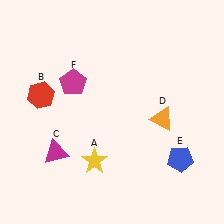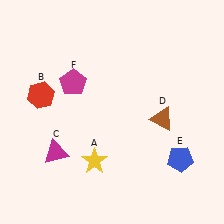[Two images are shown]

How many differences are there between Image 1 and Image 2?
There is 1 difference between the two images.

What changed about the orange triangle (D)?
In Image 1, D is orange. In Image 2, it changed to brown.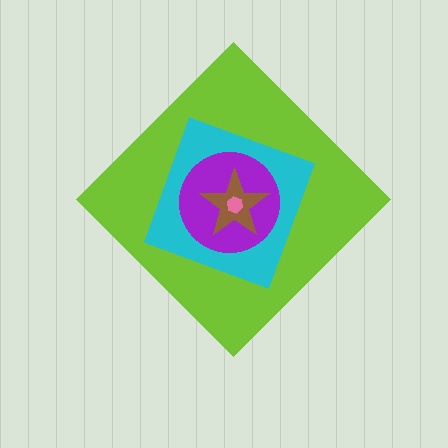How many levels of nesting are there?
5.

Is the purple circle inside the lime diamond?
Yes.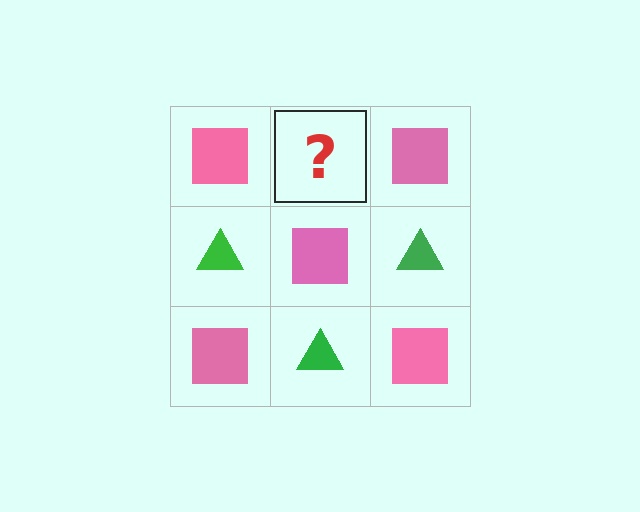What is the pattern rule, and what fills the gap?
The rule is that it alternates pink square and green triangle in a checkerboard pattern. The gap should be filled with a green triangle.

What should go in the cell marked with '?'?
The missing cell should contain a green triangle.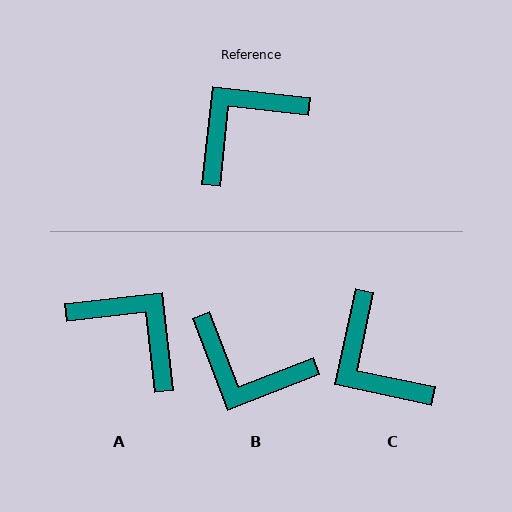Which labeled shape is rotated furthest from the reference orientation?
B, about 117 degrees away.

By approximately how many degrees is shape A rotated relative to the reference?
Approximately 77 degrees clockwise.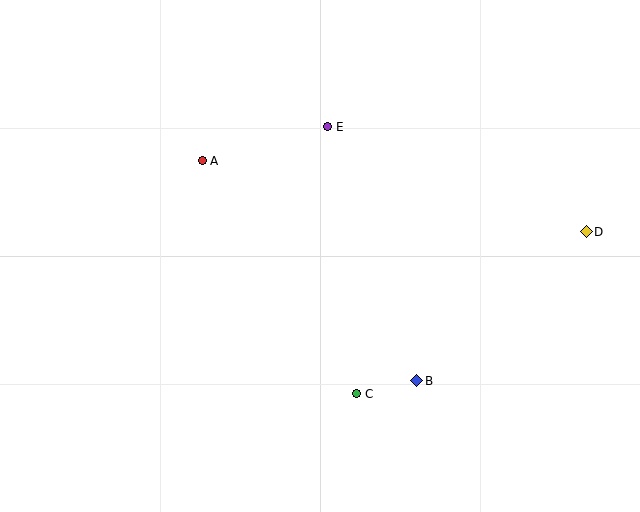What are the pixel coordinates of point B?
Point B is at (417, 381).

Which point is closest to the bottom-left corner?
Point C is closest to the bottom-left corner.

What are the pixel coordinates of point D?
Point D is at (586, 232).